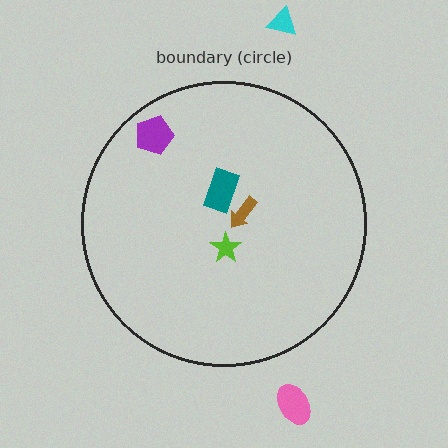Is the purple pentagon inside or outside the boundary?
Inside.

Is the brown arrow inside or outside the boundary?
Inside.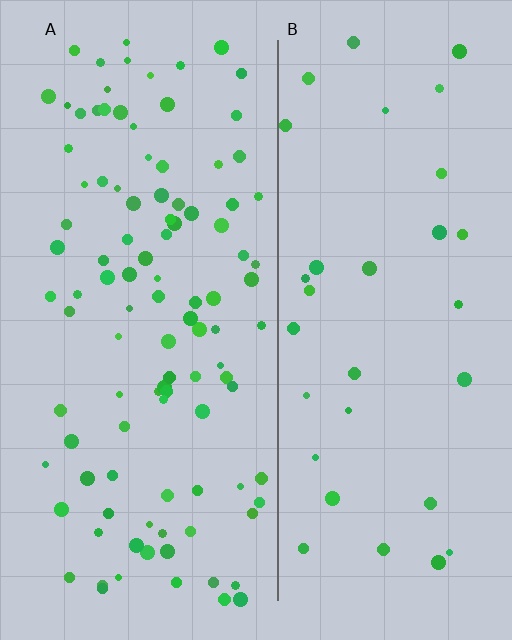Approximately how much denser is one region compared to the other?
Approximately 3.2× — region A over region B.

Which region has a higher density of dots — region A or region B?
A (the left).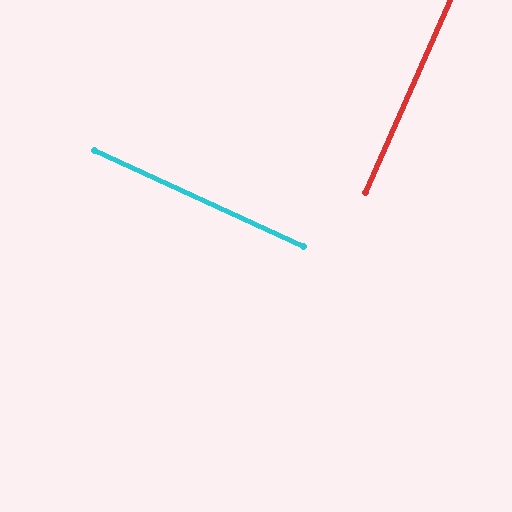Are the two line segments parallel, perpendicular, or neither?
Perpendicular — they meet at approximately 89°.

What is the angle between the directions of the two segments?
Approximately 89 degrees.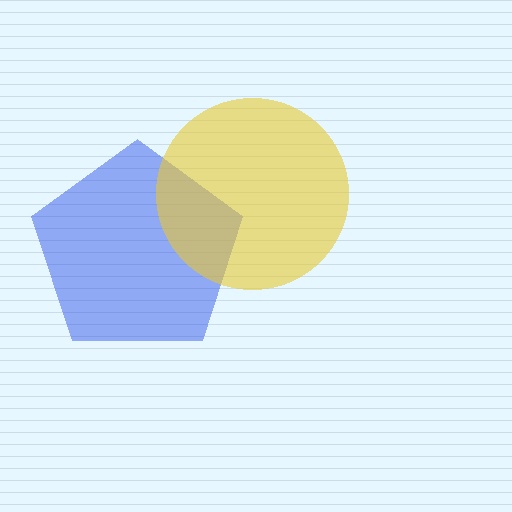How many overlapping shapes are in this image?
There are 2 overlapping shapes in the image.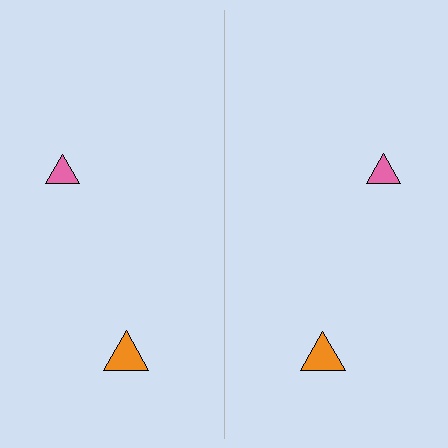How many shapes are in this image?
There are 4 shapes in this image.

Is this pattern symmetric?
Yes, this pattern has bilateral (reflection) symmetry.